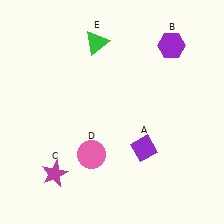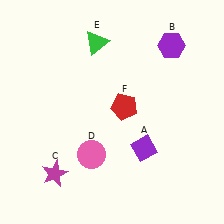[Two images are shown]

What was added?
A red pentagon (F) was added in Image 2.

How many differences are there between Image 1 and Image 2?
There is 1 difference between the two images.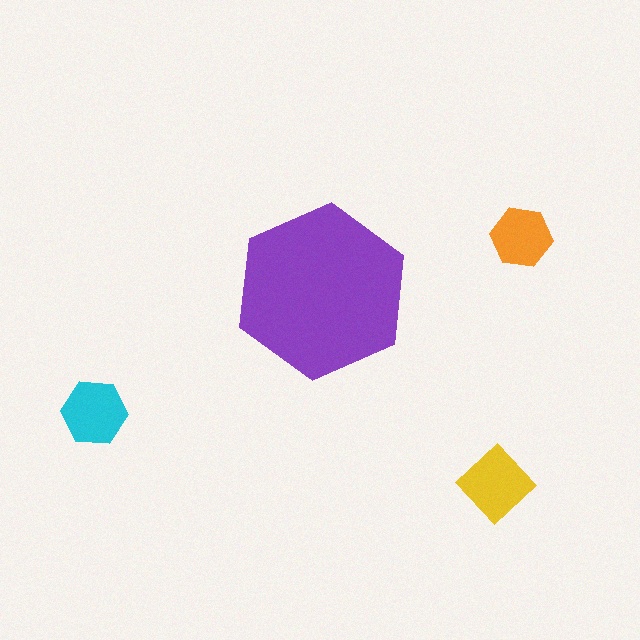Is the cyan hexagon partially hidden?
No, the cyan hexagon is fully visible.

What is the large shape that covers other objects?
A purple hexagon.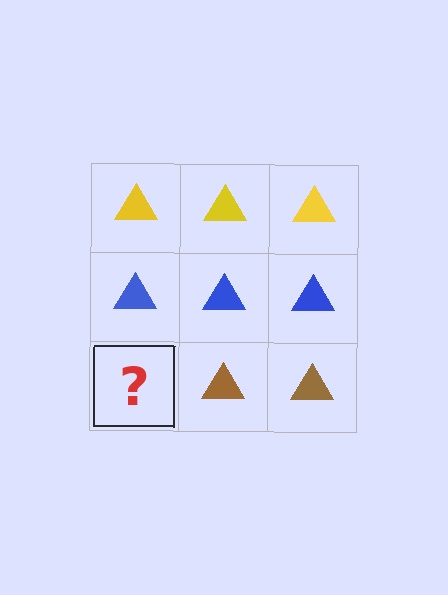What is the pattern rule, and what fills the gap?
The rule is that each row has a consistent color. The gap should be filled with a brown triangle.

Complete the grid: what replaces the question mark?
The question mark should be replaced with a brown triangle.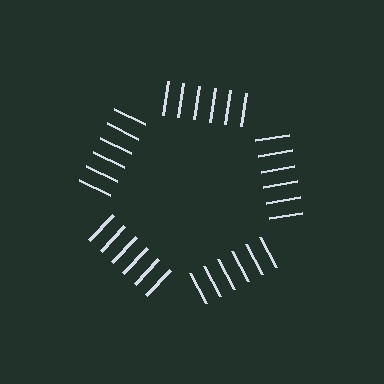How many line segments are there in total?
30 — 6 along each of the 5 edges.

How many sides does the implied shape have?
5 sides — the line-ends trace a pentagon.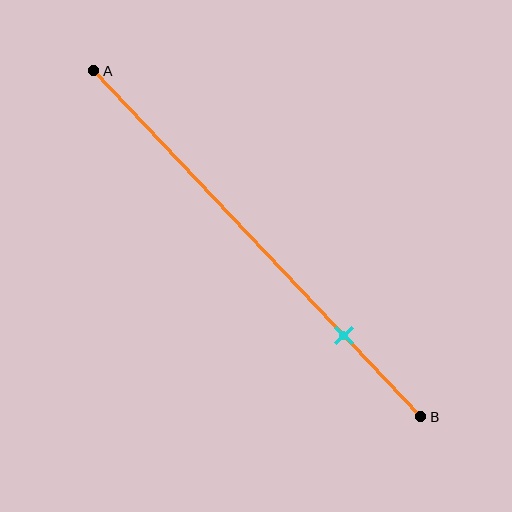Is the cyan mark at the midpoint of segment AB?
No, the mark is at about 75% from A, not at the 50% midpoint.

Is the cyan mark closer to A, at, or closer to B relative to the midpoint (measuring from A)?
The cyan mark is closer to point B than the midpoint of segment AB.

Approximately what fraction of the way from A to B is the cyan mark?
The cyan mark is approximately 75% of the way from A to B.